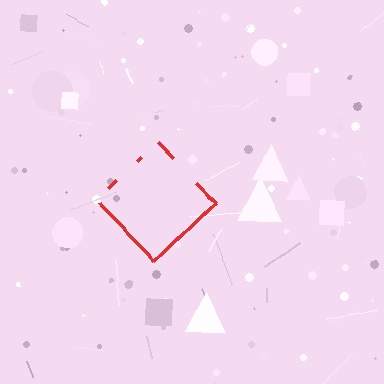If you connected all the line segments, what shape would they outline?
They would outline a diamond.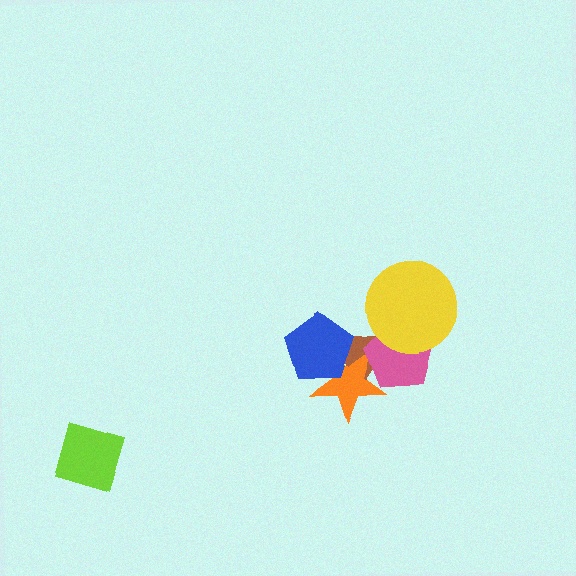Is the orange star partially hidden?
Yes, it is partially covered by another shape.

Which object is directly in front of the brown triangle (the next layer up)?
The orange star is directly in front of the brown triangle.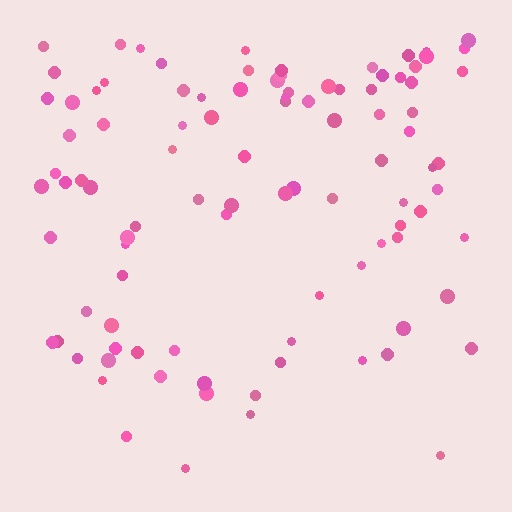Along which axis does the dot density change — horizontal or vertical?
Vertical.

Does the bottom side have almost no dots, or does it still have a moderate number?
Still a moderate number, just noticeably fewer than the top.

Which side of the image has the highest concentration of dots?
The top.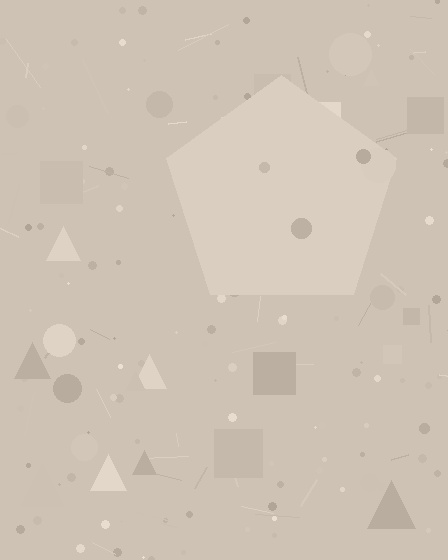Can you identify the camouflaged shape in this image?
The camouflaged shape is a pentagon.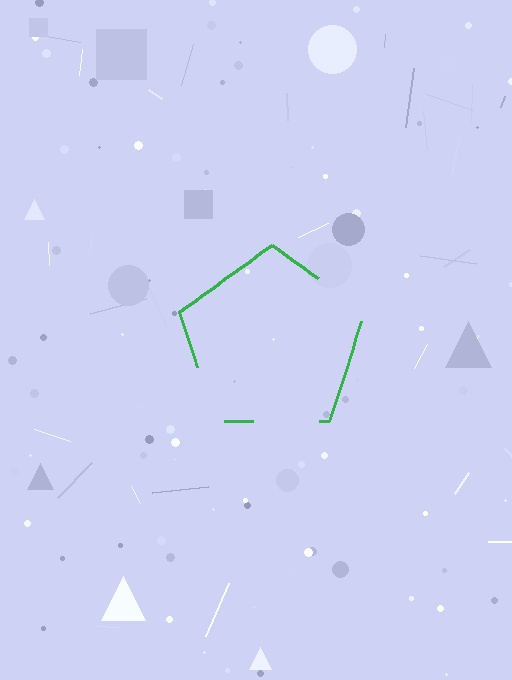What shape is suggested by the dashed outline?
The dashed outline suggests a pentagon.